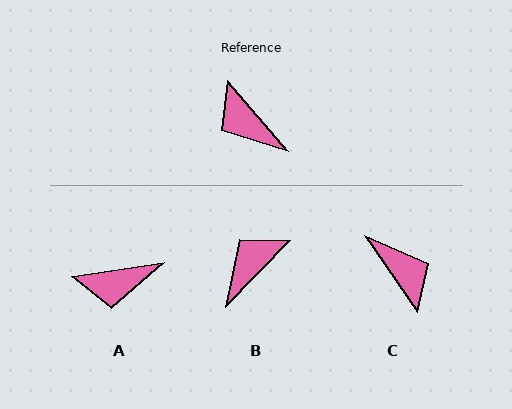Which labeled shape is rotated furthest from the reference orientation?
C, about 174 degrees away.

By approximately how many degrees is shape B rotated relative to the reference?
Approximately 84 degrees clockwise.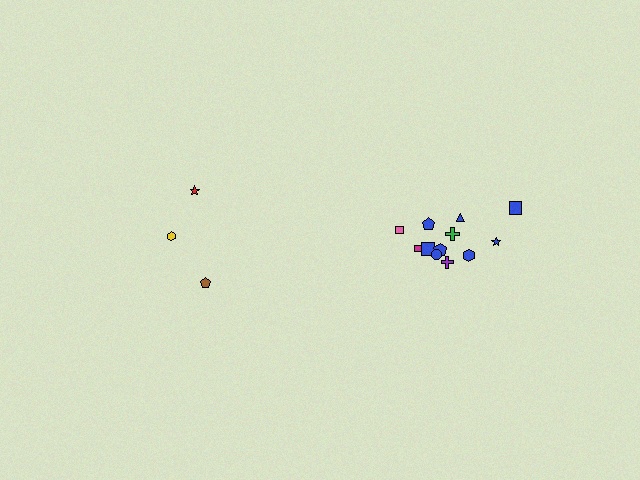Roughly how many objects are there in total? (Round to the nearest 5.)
Roughly 15 objects in total.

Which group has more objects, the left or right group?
The right group.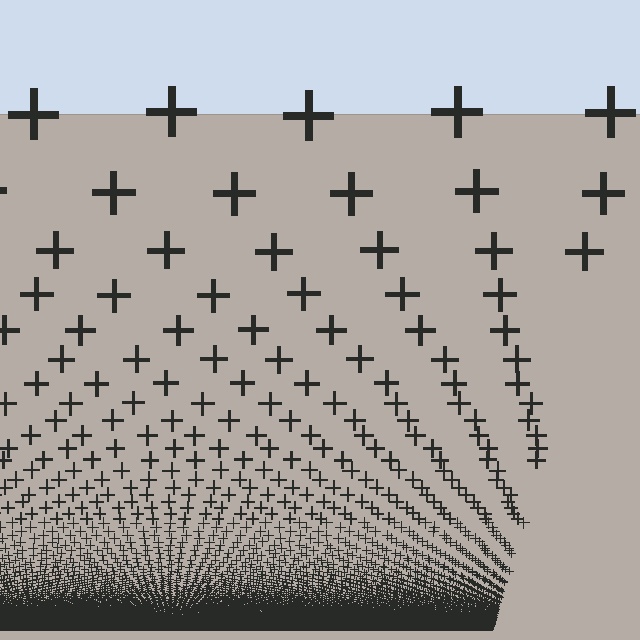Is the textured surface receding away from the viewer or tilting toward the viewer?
The surface appears to tilt toward the viewer. Texture elements get larger and sparser toward the top.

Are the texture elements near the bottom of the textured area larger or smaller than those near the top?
Smaller. The gradient is inverted — elements near the bottom are smaller and denser.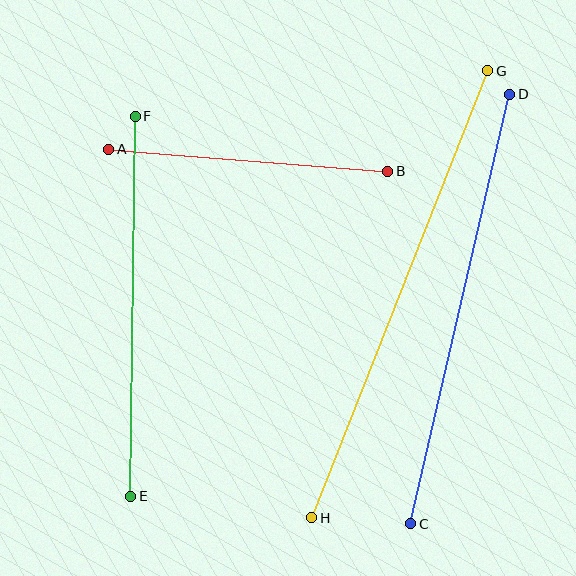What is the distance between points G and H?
The distance is approximately 481 pixels.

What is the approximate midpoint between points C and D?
The midpoint is at approximately (460, 309) pixels.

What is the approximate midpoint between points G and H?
The midpoint is at approximately (400, 294) pixels.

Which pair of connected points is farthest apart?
Points G and H are farthest apart.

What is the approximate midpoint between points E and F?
The midpoint is at approximately (133, 306) pixels.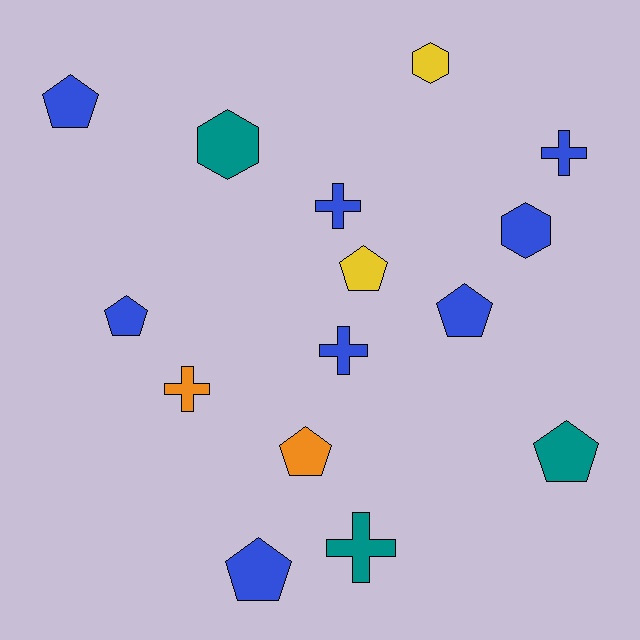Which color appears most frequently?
Blue, with 8 objects.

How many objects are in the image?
There are 15 objects.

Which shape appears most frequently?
Pentagon, with 7 objects.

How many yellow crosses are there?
There are no yellow crosses.